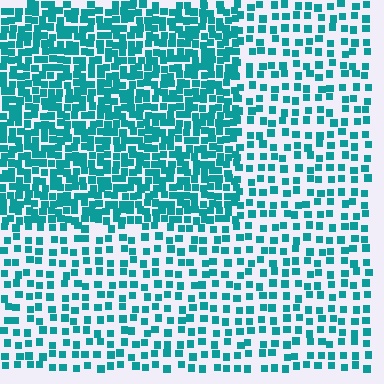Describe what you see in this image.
The image contains small teal elements arranged at two different densities. A rectangle-shaped region is visible where the elements are more densely packed than the surrounding area.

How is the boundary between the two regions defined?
The boundary is defined by a change in element density (approximately 2.1x ratio). All elements are the same color, size, and shape.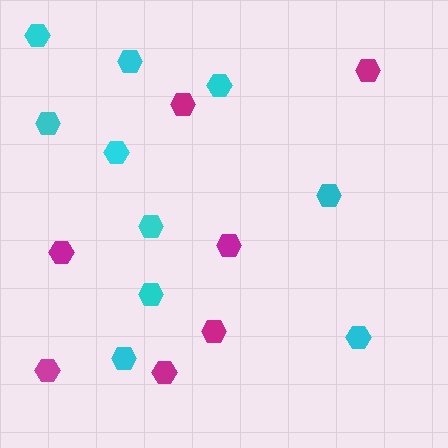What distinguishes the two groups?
There are 2 groups: one group of cyan hexagons (10) and one group of magenta hexagons (7).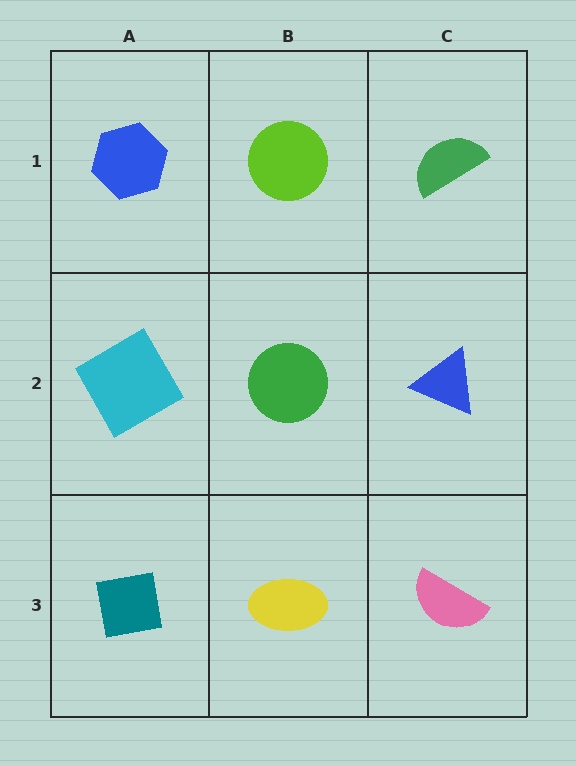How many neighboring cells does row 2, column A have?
3.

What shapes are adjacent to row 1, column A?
A cyan diamond (row 2, column A), a lime circle (row 1, column B).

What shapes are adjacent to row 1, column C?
A blue triangle (row 2, column C), a lime circle (row 1, column B).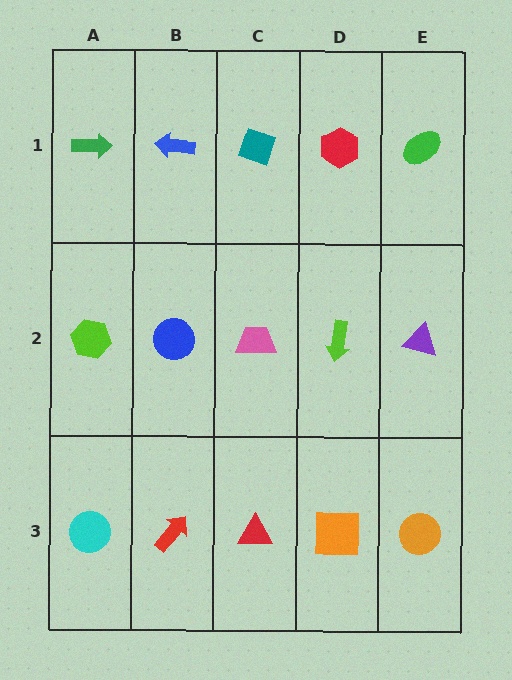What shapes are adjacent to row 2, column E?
A green ellipse (row 1, column E), an orange circle (row 3, column E), a lime arrow (row 2, column D).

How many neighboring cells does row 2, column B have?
4.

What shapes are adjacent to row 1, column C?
A pink trapezoid (row 2, column C), a blue arrow (row 1, column B), a red hexagon (row 1, column D).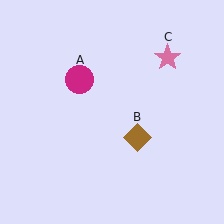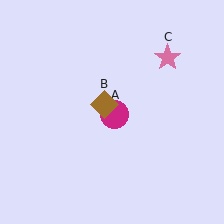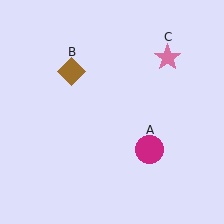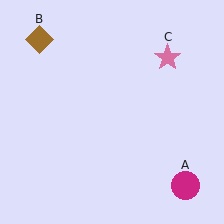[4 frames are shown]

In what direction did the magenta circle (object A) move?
The magenta circle (object A) moved down and to the right.